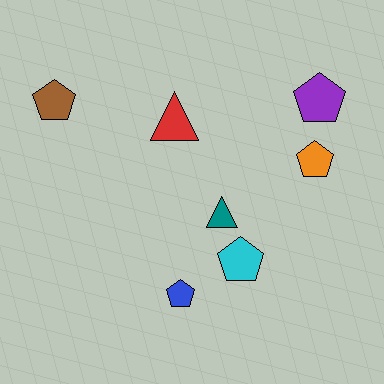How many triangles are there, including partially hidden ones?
There are 2 triangles.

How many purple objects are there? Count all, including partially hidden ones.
There is 1 purple object.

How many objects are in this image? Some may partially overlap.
There are 7 objects.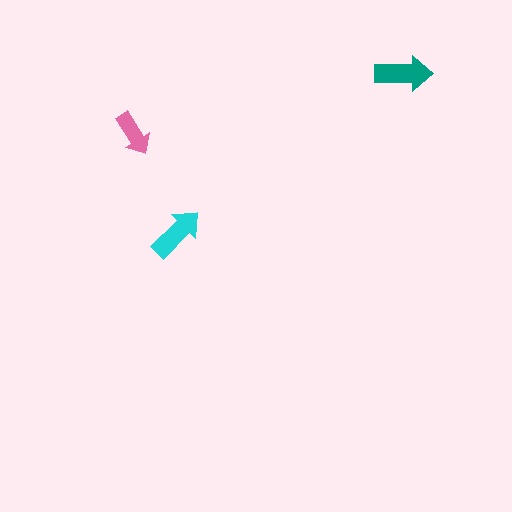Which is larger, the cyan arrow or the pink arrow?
The cyan one.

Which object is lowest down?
The cyan arrow is bottommost.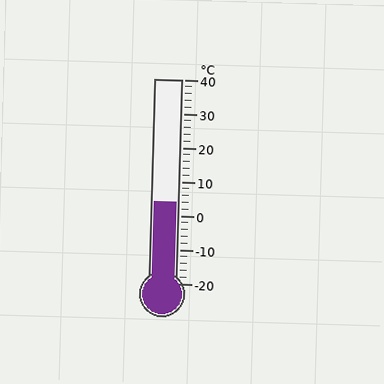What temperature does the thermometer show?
The thermometer shows approximately 4°C.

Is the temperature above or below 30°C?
The temperature is below 30°C.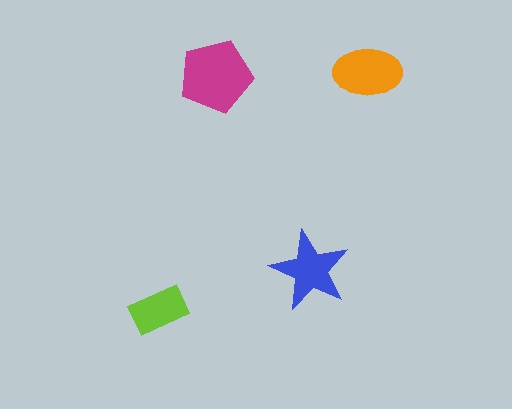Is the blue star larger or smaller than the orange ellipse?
Smaller.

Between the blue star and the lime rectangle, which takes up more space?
The blue star.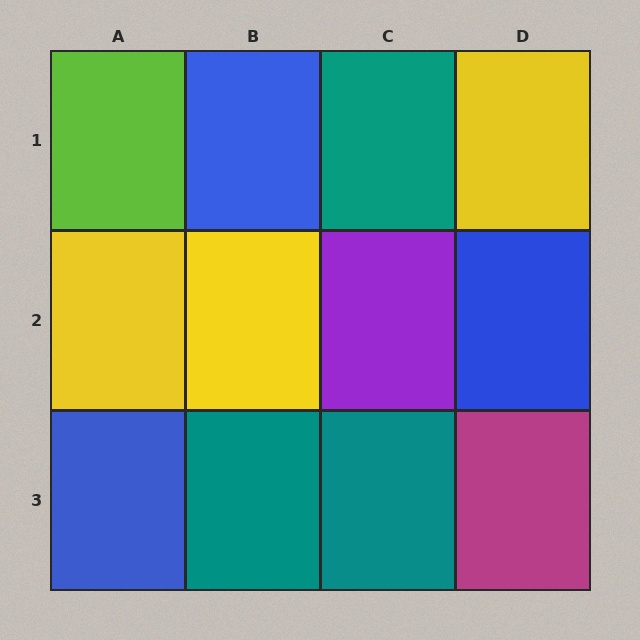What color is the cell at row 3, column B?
Teal.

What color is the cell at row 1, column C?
Teal.